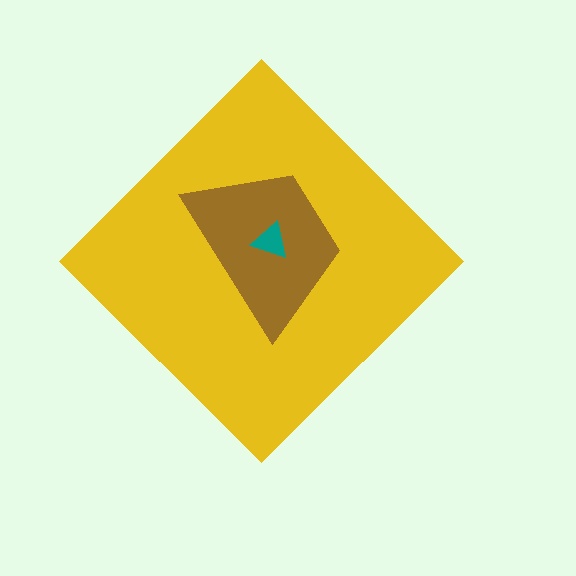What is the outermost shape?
The yellow diamond.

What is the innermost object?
The teal triangle.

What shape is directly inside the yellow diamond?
The brown trapezoid.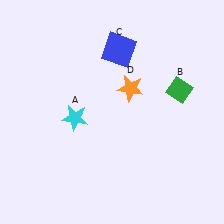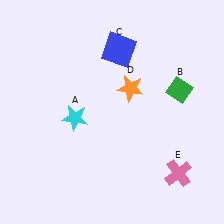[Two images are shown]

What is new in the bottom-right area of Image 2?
A pink cross (E) was added in the bottom-right area of Image 2.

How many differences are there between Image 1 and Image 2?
There is 1 difference between the two images.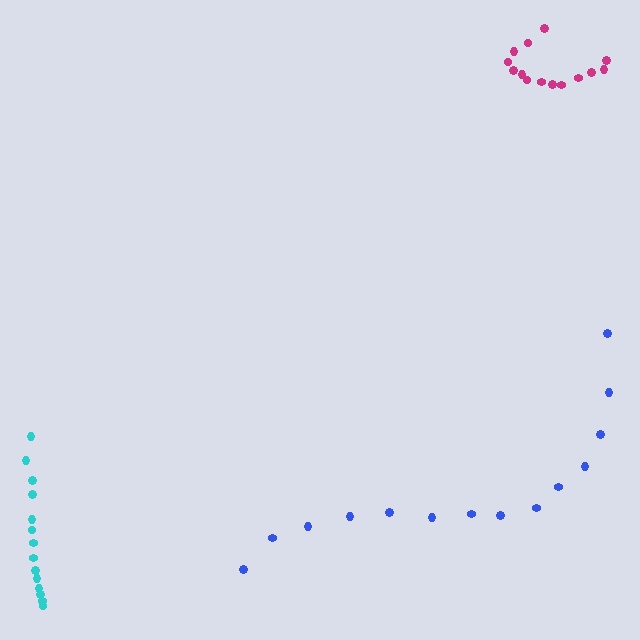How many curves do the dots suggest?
There are 3 distinct paths.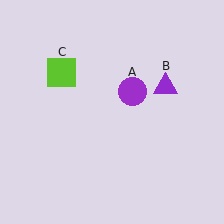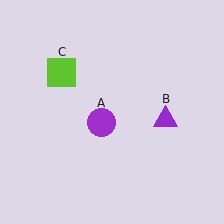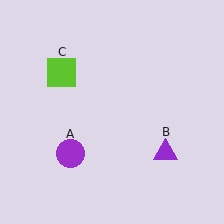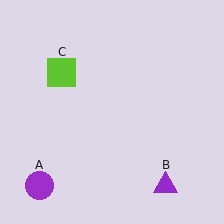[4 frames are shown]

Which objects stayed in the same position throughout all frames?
Lime square (object C) remained stationary.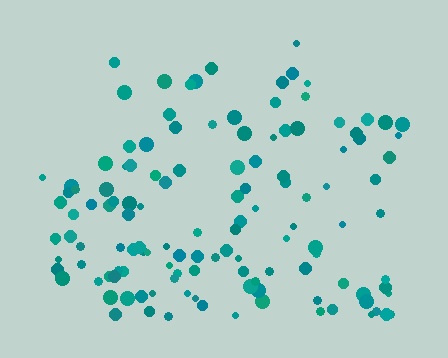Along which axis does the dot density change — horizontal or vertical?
Vertical.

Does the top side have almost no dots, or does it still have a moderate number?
Still a moderate number, just noticeably fewer than the bottom.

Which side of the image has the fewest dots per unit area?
The top.